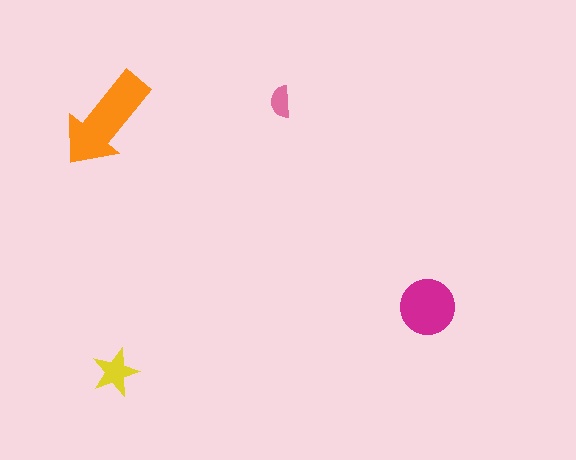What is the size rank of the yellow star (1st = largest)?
3rd.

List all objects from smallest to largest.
The pink semicircle, the yellow star, the magenta circle, the orange arrow.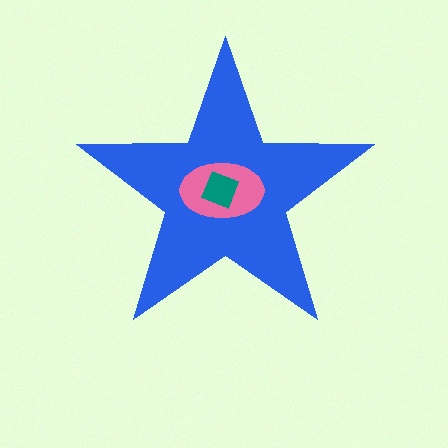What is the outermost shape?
The blue star.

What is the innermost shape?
The teal diamond.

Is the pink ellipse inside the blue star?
Yes.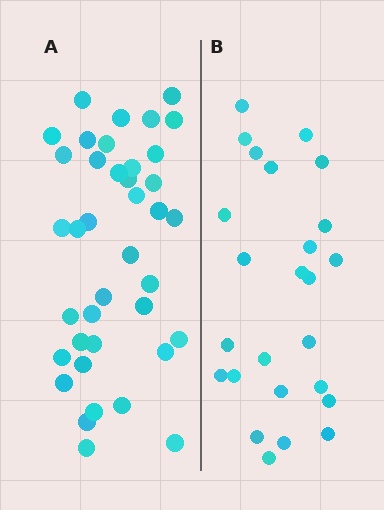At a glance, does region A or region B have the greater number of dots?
Region A (the left region) has more dots.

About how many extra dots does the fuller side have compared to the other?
Region A has approximately 15 more dots than region B.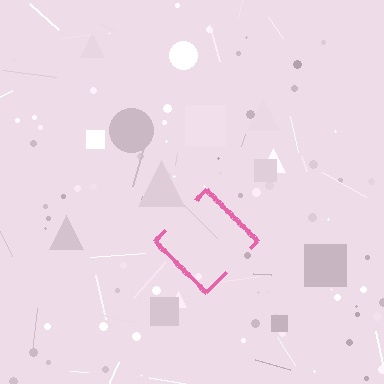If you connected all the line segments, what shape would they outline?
They would outline a diamond.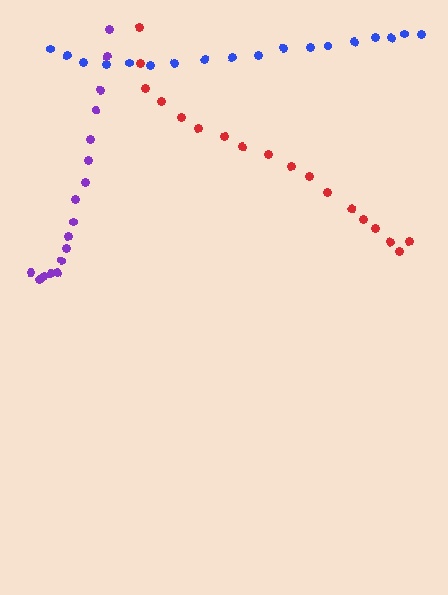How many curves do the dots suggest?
There are 3 distinct paths.